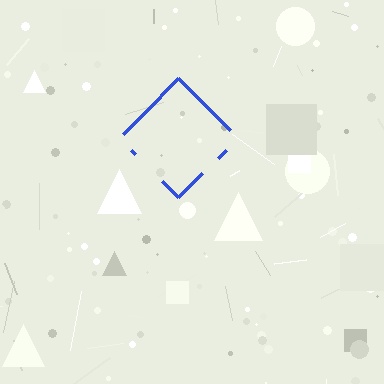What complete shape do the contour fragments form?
The contour fragments form a diamond.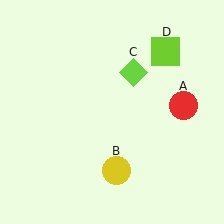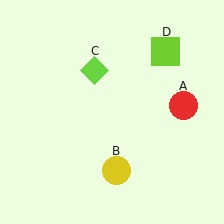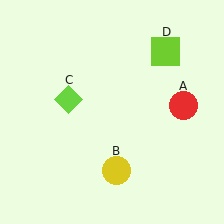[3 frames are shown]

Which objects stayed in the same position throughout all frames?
Red circle (object A) and yellow circle (object B) and lime square (object D) remained stationary.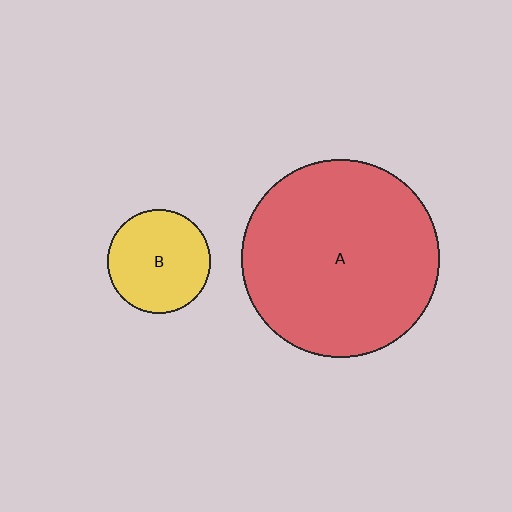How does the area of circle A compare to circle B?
Approximately 3.7 times.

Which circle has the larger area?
Circle A (red).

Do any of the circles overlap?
No, none of the circles overlap.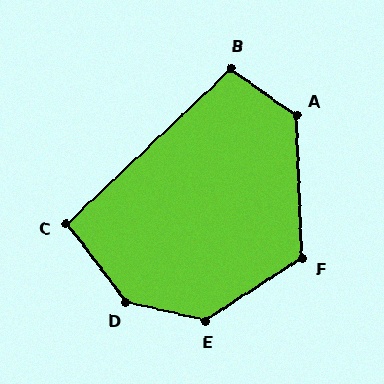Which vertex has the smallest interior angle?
C, at approximately 97 degrees.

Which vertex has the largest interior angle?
D, at approximately 139 degrees.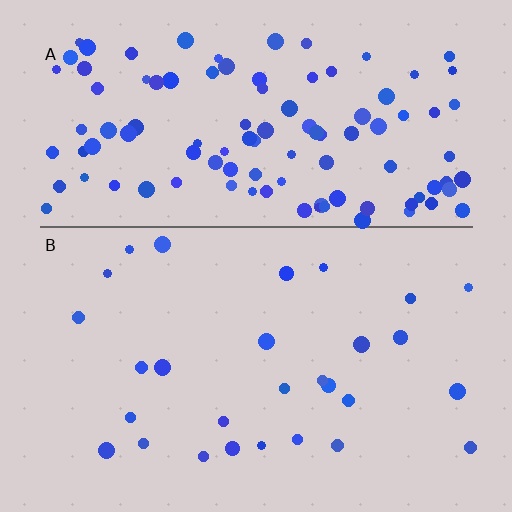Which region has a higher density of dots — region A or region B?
A (the top).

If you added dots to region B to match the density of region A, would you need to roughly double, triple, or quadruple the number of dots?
Approximately quadruple.